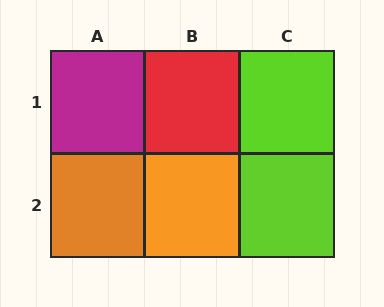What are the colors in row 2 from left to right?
Orange, orange, lime.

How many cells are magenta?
1 cell is magenta.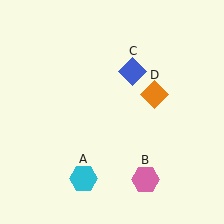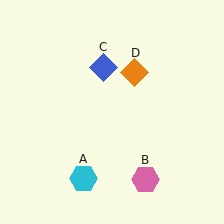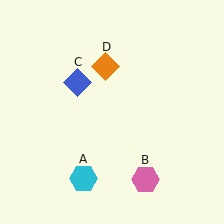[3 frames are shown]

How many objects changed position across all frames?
2 objects changed position: blue diamond (object C), orange diamond (object D).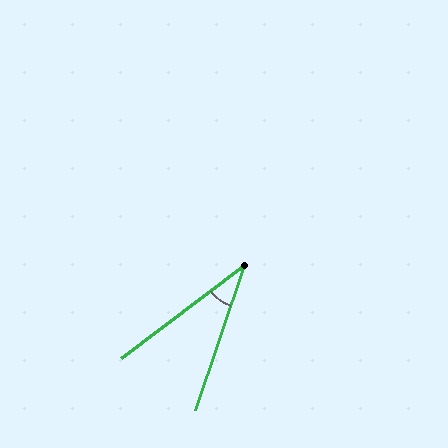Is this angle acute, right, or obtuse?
It is acute.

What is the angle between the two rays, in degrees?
Approximately 34 degrees.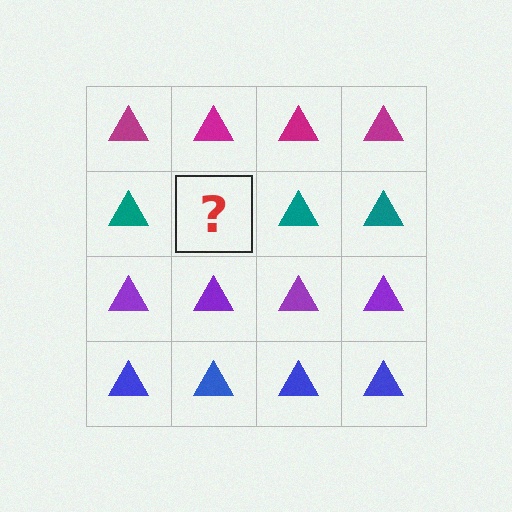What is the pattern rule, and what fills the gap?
The rule is that each row has a consistent color. The gap should be filled with a teal triangle.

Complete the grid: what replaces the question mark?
The question mark should be replaced with a teal triangle.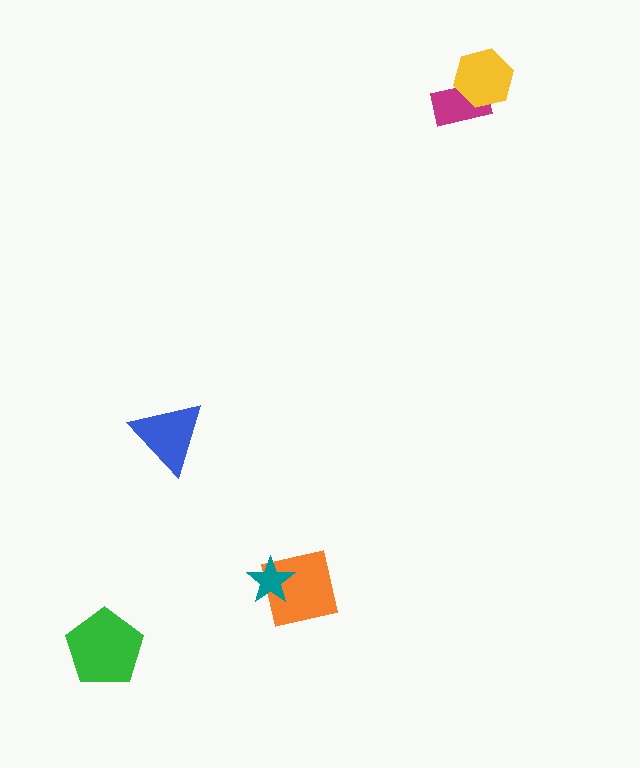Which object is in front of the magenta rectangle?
The yellow hexagon is in front of the magenta rectangle.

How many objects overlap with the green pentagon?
0 objects overlap with the green pentagon.